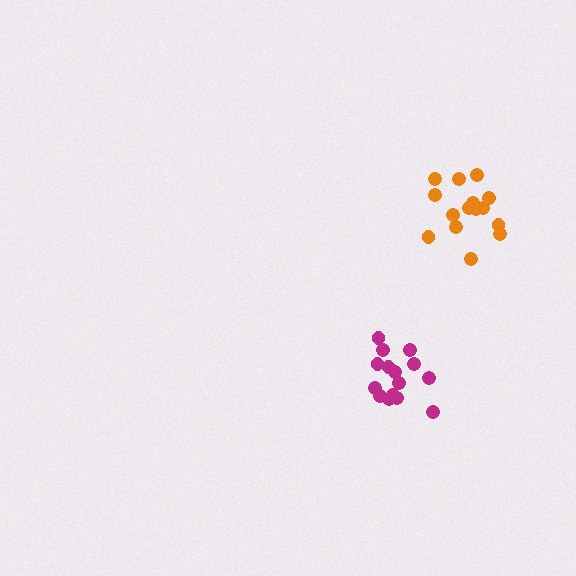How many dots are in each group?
Group 1: 15 dots, Group 2: 15 dots (30 total).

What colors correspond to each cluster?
The clusters are colored: orange, magenta.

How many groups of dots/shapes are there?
There are 2 groups.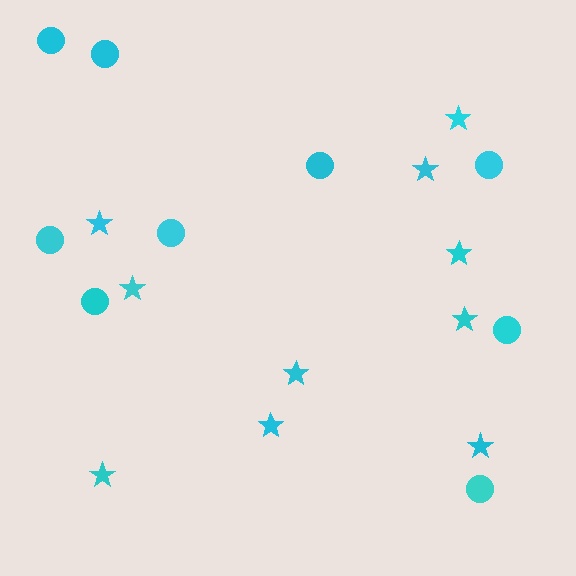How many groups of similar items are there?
There are 2 groups: one group of circles (9) and one group of stars (10).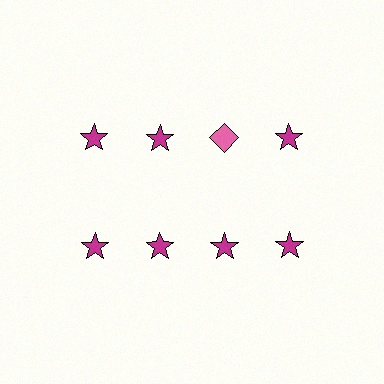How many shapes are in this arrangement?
There are 8 shapes arranged in a grid pattern.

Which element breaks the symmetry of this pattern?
The pink diamond in the top row, center column breaks the symmetry. All other shapes are magenta stars.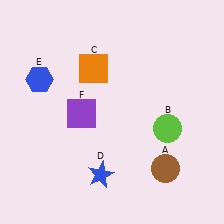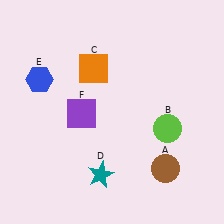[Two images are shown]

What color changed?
The star (D) changed from blue in Image 1 to teal in Image 2.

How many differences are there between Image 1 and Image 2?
There is 1 difference between the two images.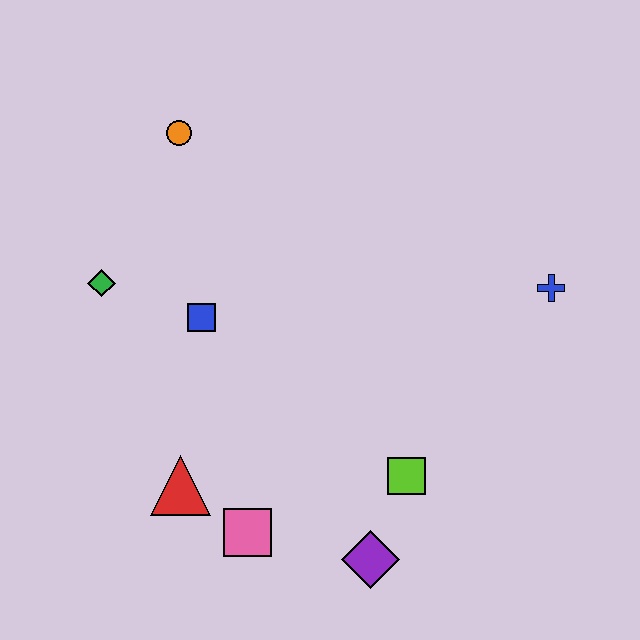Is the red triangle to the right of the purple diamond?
No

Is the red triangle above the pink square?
Yes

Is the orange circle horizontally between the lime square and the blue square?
No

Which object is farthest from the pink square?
The orange circle is farthest from the pink square.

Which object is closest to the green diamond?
The blue square is closest to the green diamond.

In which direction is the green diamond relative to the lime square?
The green diamond is to the left of the lime square.